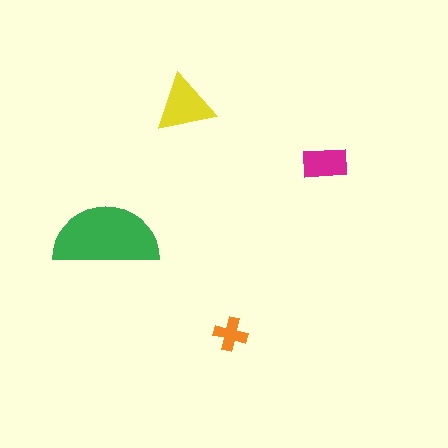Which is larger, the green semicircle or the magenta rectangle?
The green semicircle.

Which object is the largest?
The green semicircle.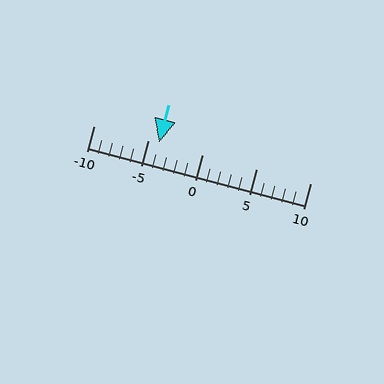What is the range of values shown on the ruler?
The ruler shows values from -10 to 10.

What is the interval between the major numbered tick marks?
The major tick marks are spaced 5 units apart.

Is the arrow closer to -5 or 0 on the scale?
The arrow is closer to -5.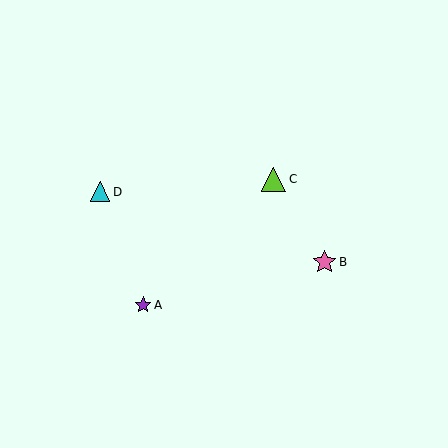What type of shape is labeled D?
Shape D is a cyan triangle.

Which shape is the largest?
The lime triangle (labeled C) is the largest.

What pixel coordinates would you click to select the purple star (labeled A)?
Click at (143, 305) to select the purple star A.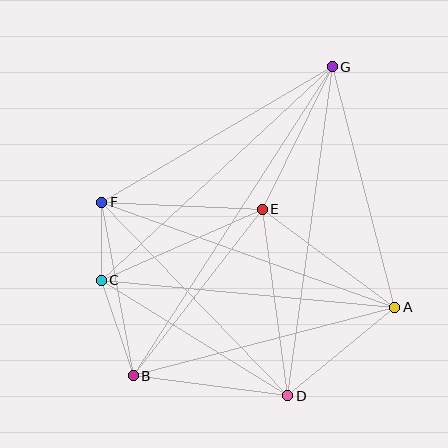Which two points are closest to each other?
Points C and F are closest to each other.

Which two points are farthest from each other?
Points B and G are farthest from each other.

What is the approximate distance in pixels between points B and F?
The distance between B and F is approximately 176 pixels.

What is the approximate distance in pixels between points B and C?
The distance between B and C is approximately 101 pixels.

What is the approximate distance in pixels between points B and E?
The distance between B and E is approximately 211 pixels.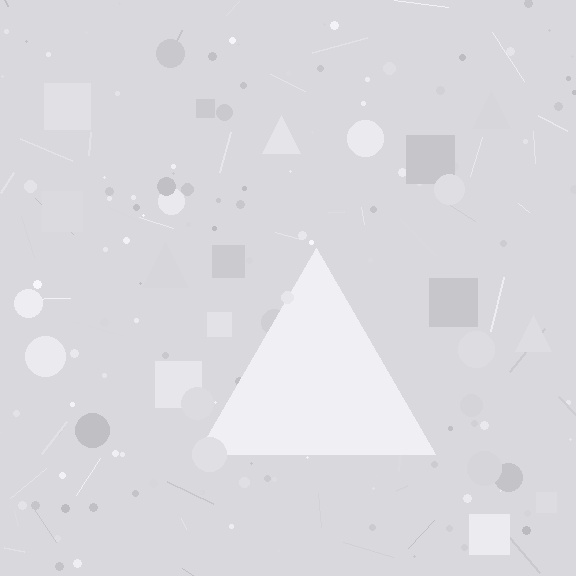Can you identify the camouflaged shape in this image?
The camouflaged shape is a triangle.